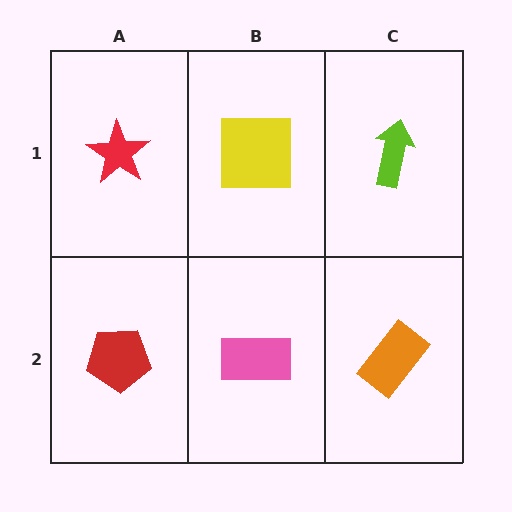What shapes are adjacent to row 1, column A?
A red pentagon (row 2, column A), a yellow square (row 1, column B).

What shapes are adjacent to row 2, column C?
A lime arrow (row 1, column C), a pink rectangle (row 2, column B).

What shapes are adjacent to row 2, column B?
A yellow square (row 1, column B), a red pentagon (row 2, column A), an orange rectangle (row 2, column C).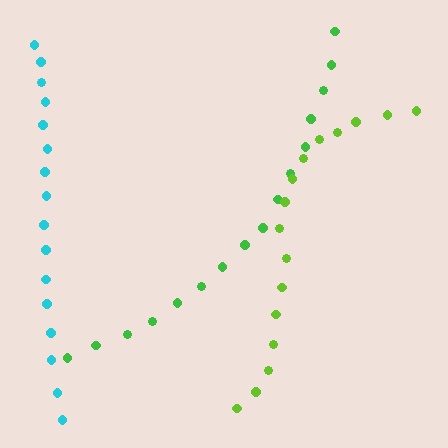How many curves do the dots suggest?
There are 3 distinct paths.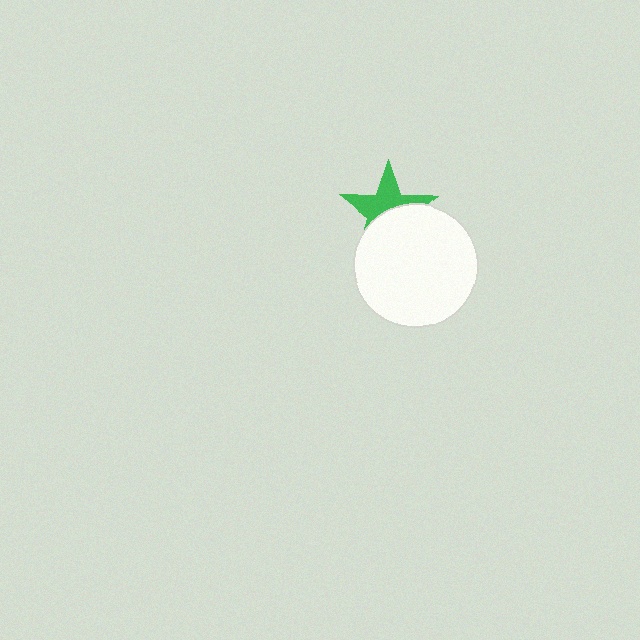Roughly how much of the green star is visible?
About half of it is visible (roughly 52%).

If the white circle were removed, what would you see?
You would see the complete green star.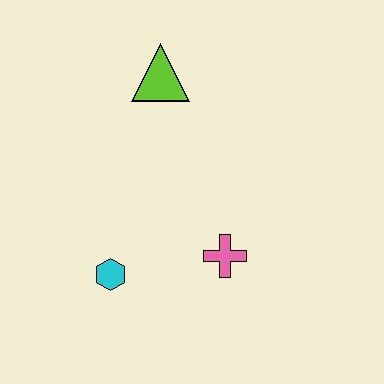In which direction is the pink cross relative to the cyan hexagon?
The pink cross is to the right of the cyan hexagon.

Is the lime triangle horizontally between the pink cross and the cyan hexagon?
Yes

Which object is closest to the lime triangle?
The pink cross is closest to the lime triangle.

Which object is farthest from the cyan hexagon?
The lime triangle is farthest from the cyan hexagon.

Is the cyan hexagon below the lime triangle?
Yes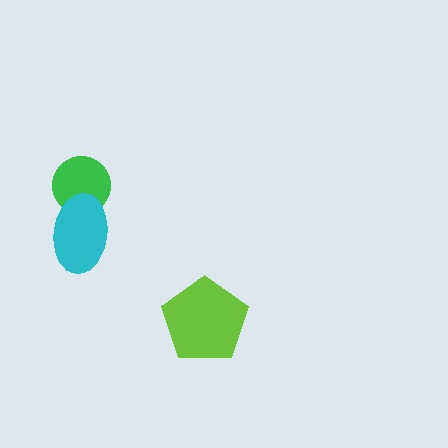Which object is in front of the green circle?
The cyan ellipse is in front of the green circle.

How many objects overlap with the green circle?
1 object overlaps with the green circle.